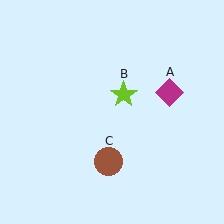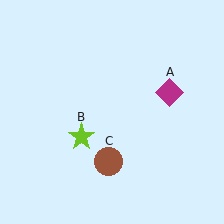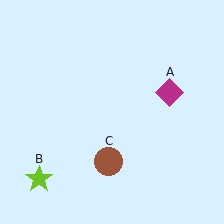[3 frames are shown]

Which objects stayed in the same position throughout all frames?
Magenta diamond (object A) and brown circle (object C) remained stationary.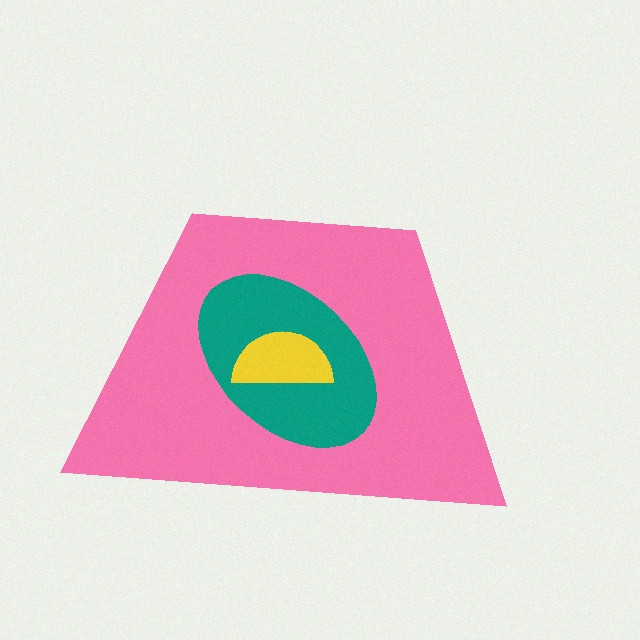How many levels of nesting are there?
3.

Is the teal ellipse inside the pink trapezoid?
Yes.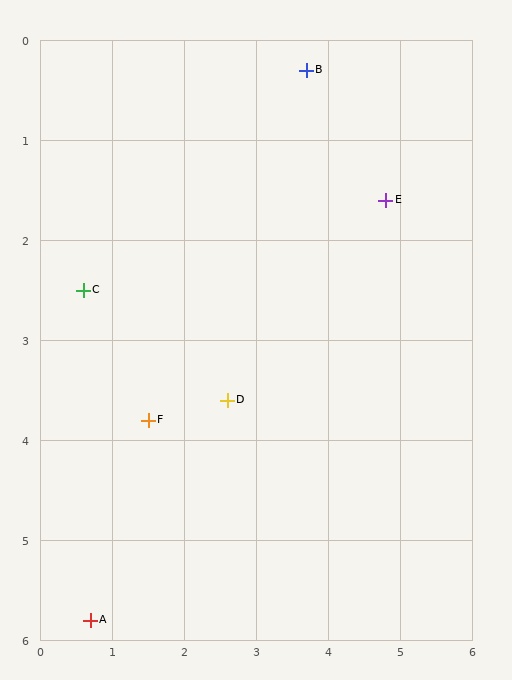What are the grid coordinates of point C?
Point C is at approximately (0.6, 2.5).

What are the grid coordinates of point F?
Point F is at approximately (1.5, 3.8).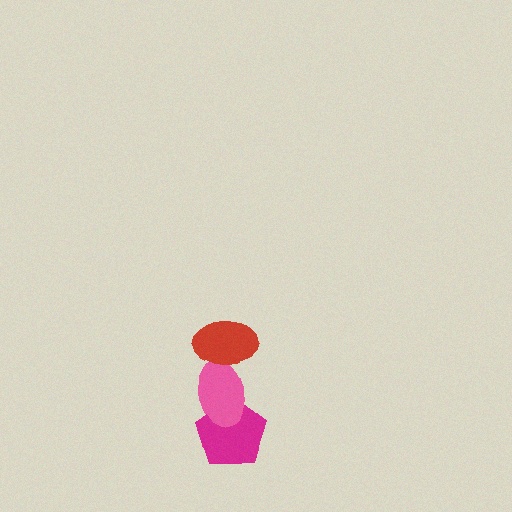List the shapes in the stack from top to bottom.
From top to bottom: the red ellipse, the pink ellipse, the magenta pentagon.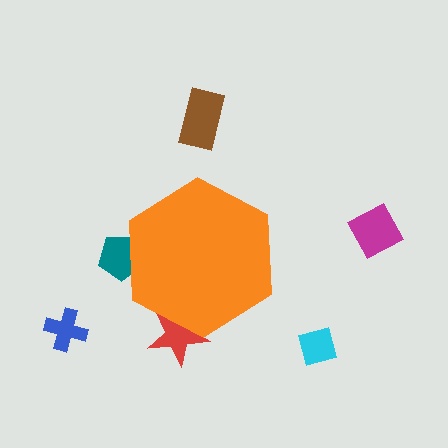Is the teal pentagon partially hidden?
Yes, the teal pentagon is partially hidden behind the orange hexagon.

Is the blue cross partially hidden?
No, the blue cross is fully visible.